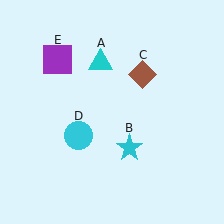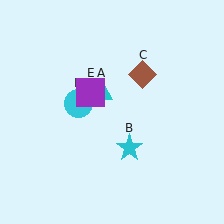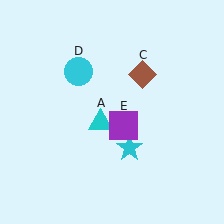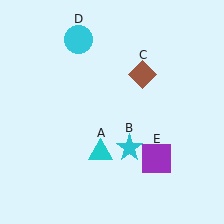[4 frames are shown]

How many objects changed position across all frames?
3 objects changed position: cyan triangle (object A), cyan circle (object D), purple square (object E).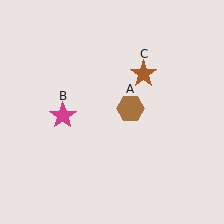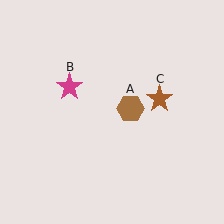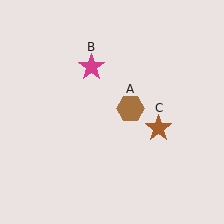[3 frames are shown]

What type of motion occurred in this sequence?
The magenta star (object B), brown star (object C) rotated clockwise around the center of the scene.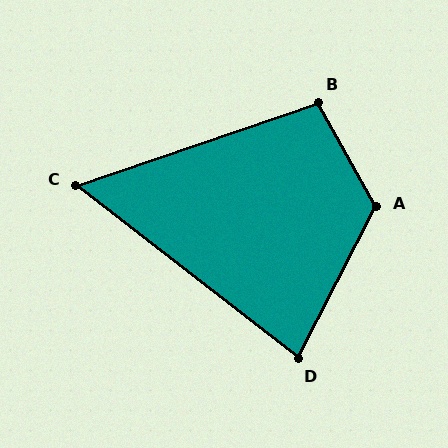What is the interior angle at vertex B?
Approximately 101 degrees (obtuse).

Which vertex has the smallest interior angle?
C, at approximately 57 degrees.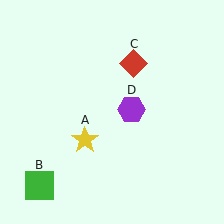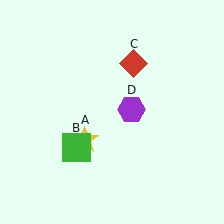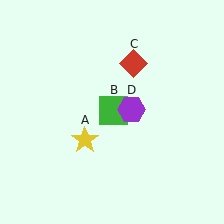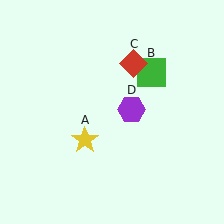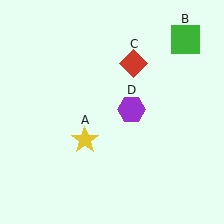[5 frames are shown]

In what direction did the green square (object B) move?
The green square (object B) moved up and to the right.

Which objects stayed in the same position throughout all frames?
Yellow star (object A) and red diamond (object C) and purple hexagon (object D) remained stationary.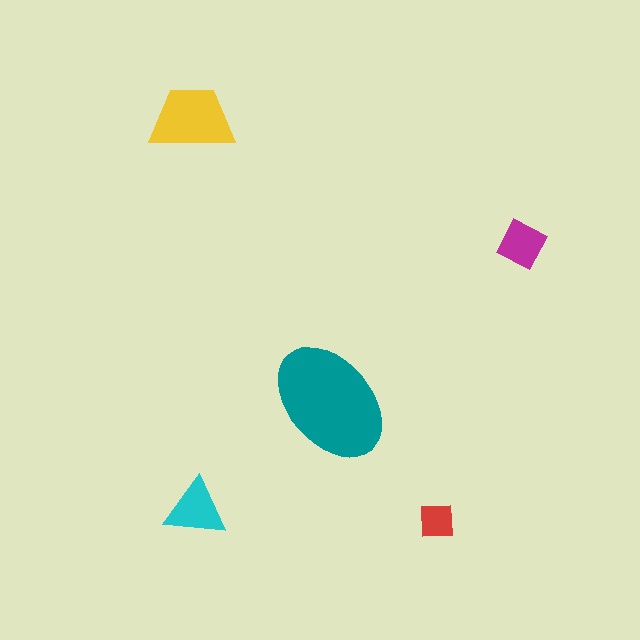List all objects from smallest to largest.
The red square, the magenta square, the cyan triangle, the yellow trapezoid, the teal ellipse.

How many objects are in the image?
There are 5 objects in the image.